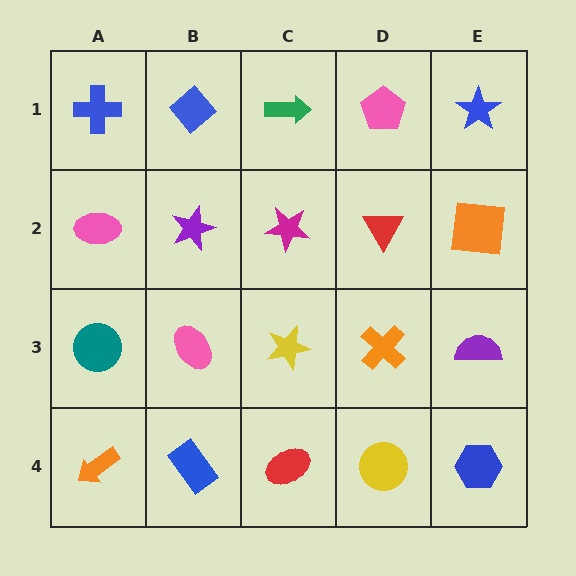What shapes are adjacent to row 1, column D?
A red triangle (row 2, column D), a green arrow (row 1, column C), a blue star (row 1, column E).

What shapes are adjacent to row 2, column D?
A pink pentagon (row 1, column D), an orange cross (row 3, column D), a magenta star (row 2, column C), an orange square (row 2, column E).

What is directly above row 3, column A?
A pink ellipse.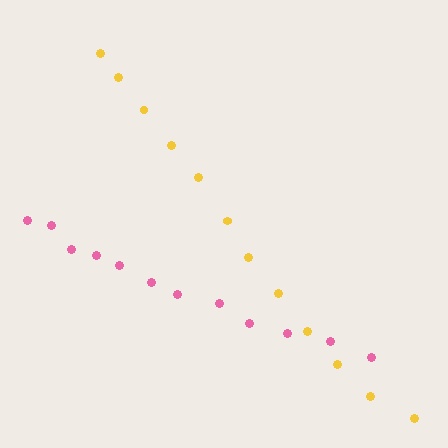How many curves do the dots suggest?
There are 2 distinct paths.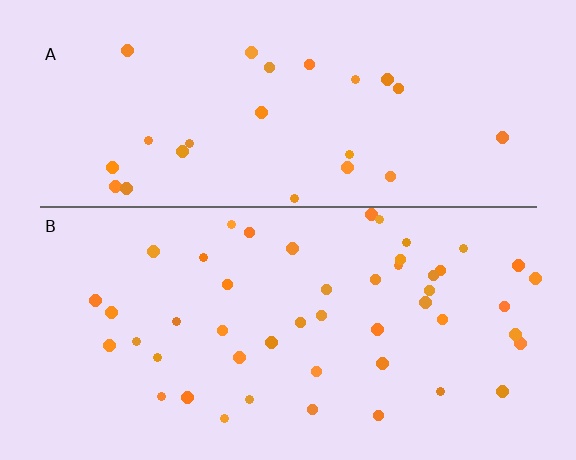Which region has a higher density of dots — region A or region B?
B (the bottom).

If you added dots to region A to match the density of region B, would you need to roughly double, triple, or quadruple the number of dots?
Approximately double.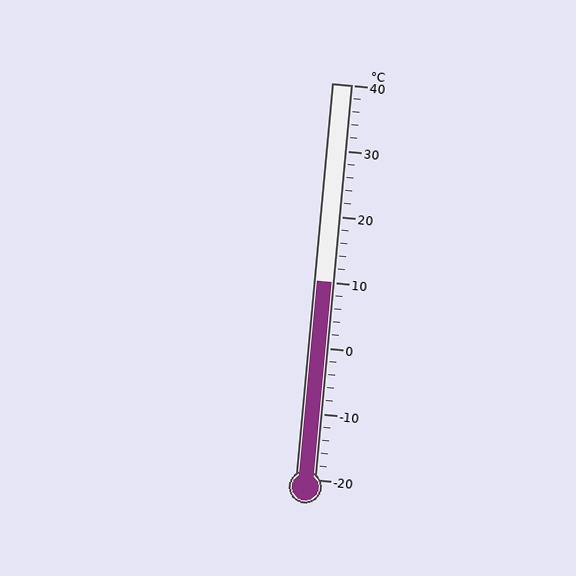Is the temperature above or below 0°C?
The temperature is above 0°C.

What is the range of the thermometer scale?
The thermometer scale ranges from -20°C to 40°C.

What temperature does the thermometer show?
The thermometer shows approximately 10°C.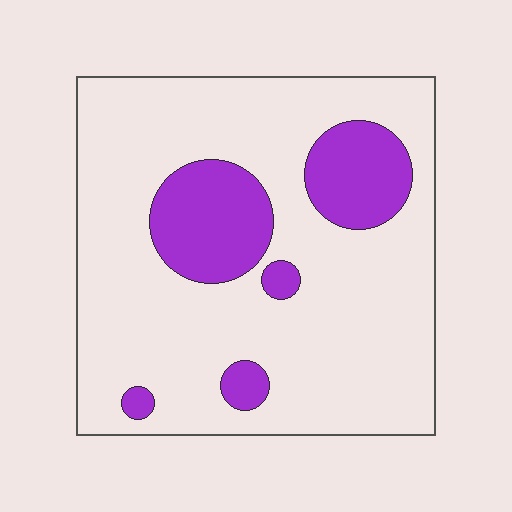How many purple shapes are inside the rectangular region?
5.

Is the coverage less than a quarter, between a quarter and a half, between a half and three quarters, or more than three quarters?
Less than a quarter.